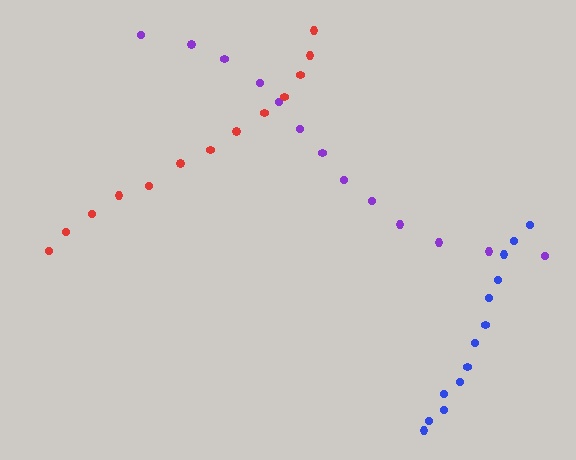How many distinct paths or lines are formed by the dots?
There are 3 distinct paths.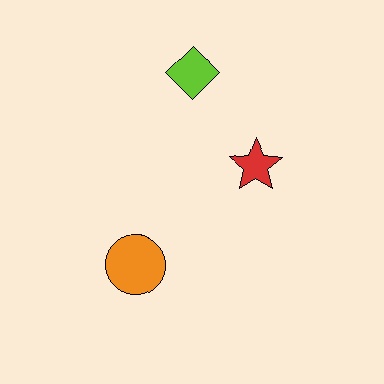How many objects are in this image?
There are 3 objects.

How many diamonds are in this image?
There is 1 diamond.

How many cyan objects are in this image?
There are no cyan objects.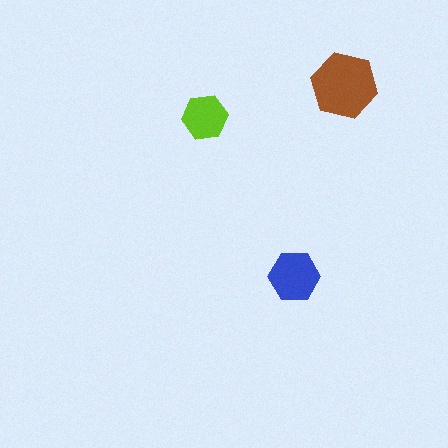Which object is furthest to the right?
The brown hexagon is rightmost.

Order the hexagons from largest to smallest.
the brown one, the blue one, the lime one.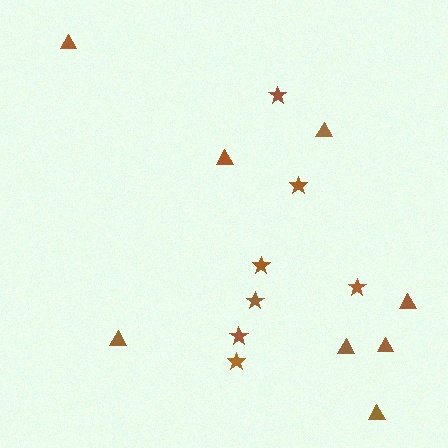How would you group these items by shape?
There are 2 groups: one group of triangles (8) and one group of stars (7).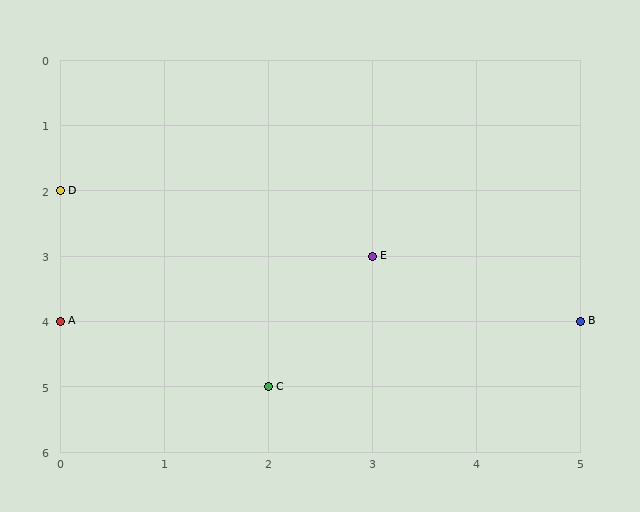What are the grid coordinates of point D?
Point D is at grid coordinates (0, 2).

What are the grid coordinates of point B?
Point B is at grid coordinates (5, 4).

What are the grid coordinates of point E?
Point E is at grid coordinates (3, 3).